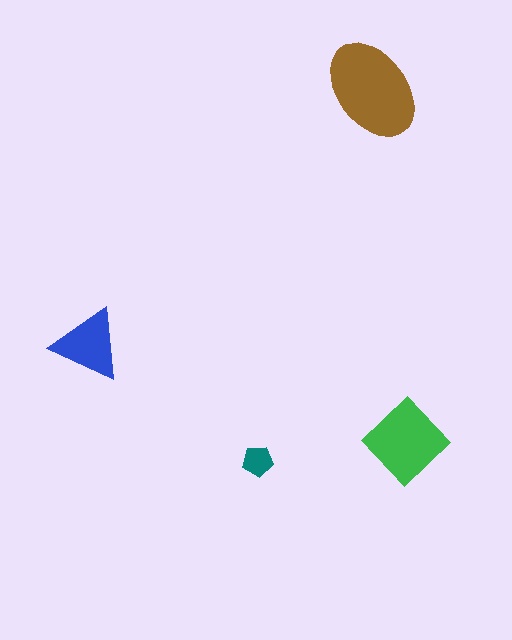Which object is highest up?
The brown ellipse is topmost.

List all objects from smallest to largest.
The teal pentagon, the blue triangle, the green diamond, the brown ellipse.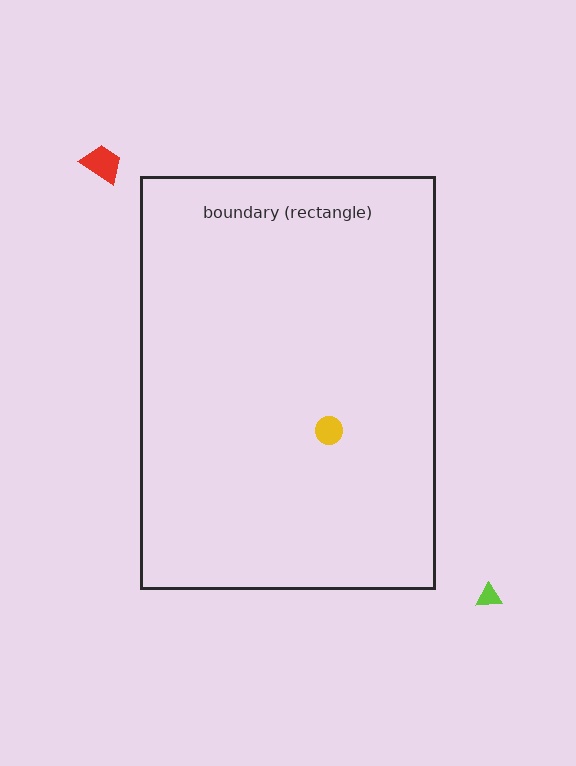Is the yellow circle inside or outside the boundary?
Inside.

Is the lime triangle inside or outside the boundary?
Outside.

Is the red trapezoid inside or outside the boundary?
Outside.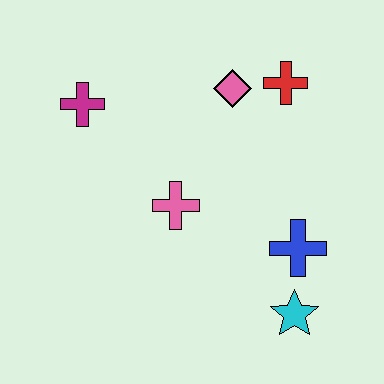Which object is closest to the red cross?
The pink diamond is closest to the red cross.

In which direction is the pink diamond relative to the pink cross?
The pink diamond is above the pink cross.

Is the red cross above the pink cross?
Yes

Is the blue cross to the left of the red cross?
No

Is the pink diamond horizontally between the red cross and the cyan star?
No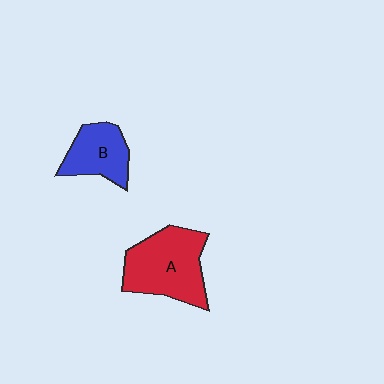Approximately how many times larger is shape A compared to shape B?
Approximately 1.6 times.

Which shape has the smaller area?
Shape B (blue).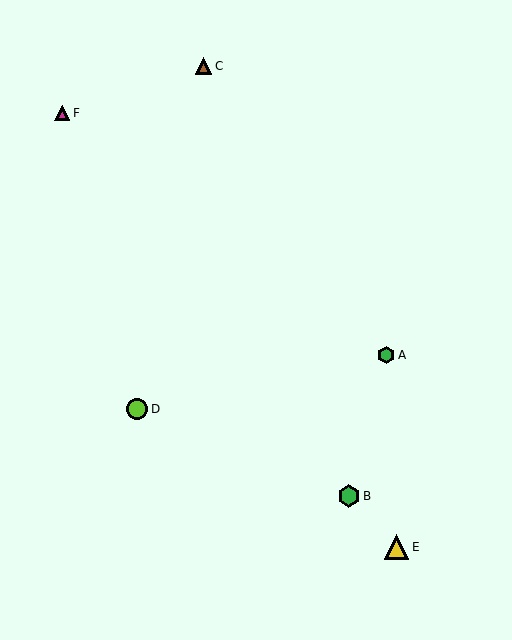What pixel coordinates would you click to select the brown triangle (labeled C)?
Click at (203, 66) to select the brown triangle C.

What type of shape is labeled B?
Shape B is a green hexagon.